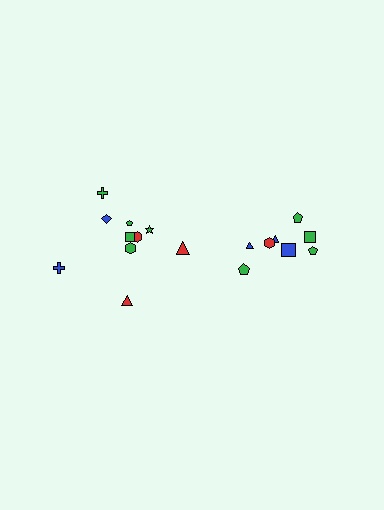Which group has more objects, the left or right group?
The left group.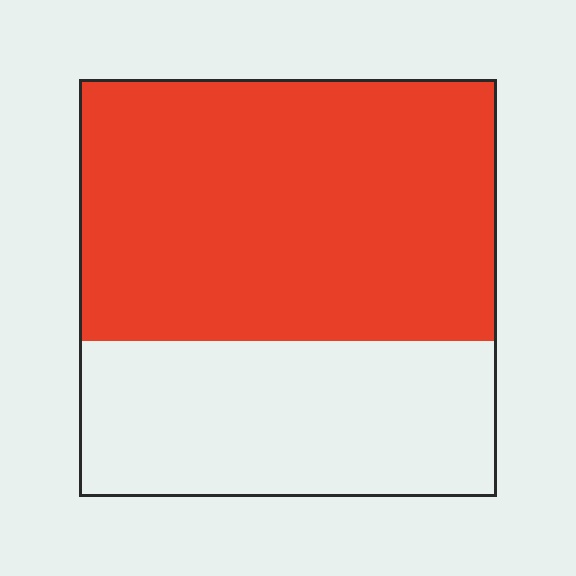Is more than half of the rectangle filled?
Yes.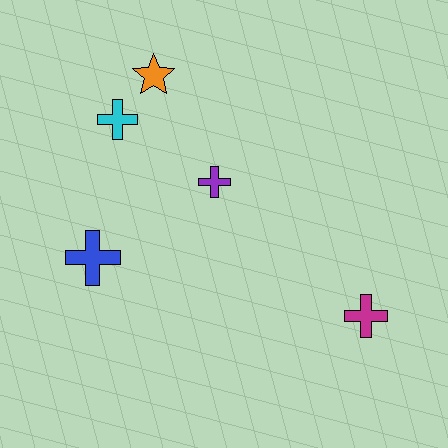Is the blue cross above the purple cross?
No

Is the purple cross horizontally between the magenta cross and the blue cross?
Yes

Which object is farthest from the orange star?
The magenta cross is farthest from the orange star.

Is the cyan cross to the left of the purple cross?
Yes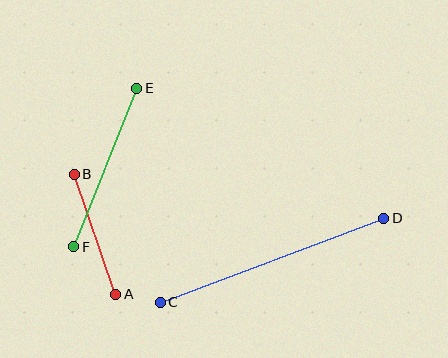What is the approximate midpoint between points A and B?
The midpoint is at approximately (95, 234) pixels.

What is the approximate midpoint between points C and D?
The midpoint is at approximately (272, 260) pixels.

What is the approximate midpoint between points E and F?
The midpoint is at approximately (105, 167) pixels.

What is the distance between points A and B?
The distance is approximately 127 pixels.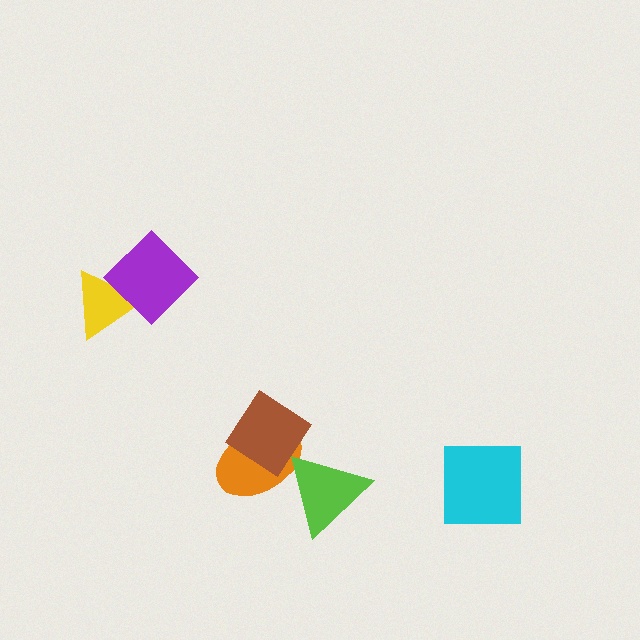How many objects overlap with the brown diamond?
2 objects overlap with the brown diamond.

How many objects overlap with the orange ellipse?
2 objects overlap with the orange ellipse.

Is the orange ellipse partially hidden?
Yes, it is partially covered by another shape.